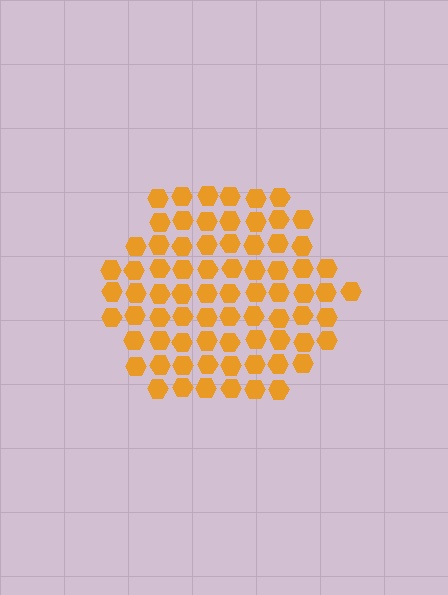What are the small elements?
The small elements are hexagons.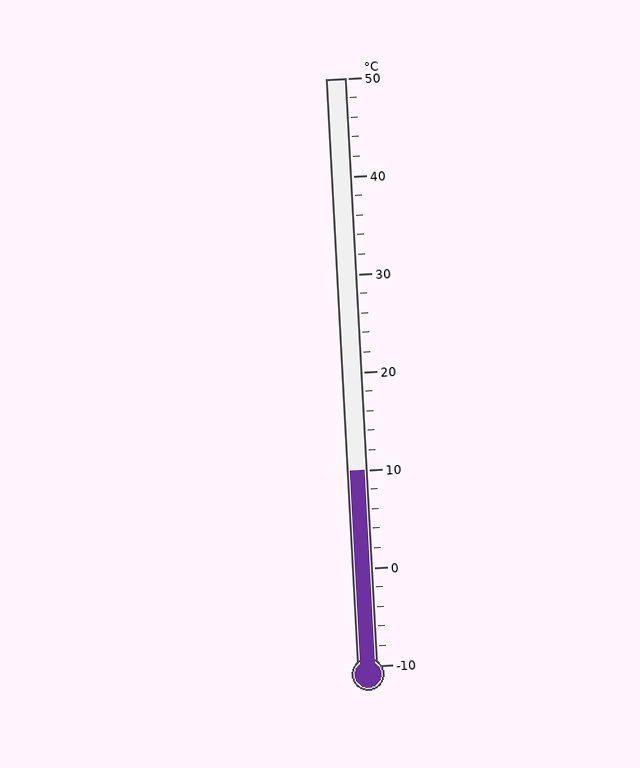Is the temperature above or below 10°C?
The temperature is at 10°C.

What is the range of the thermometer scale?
The thermometer scale ranges from -10°C to 50°C.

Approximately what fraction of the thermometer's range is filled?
The thermometer is filled to approximately 35% of its range.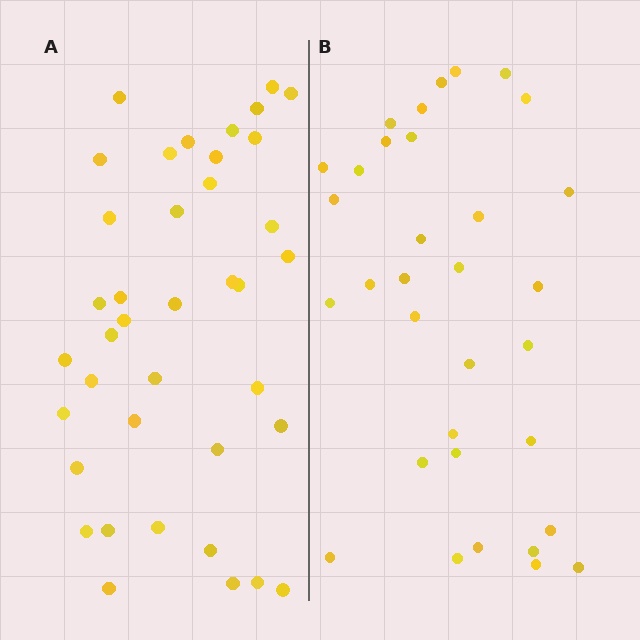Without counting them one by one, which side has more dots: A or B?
Region A (the left region) has more dots.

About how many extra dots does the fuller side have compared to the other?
Region A has about 6 more dots than region B.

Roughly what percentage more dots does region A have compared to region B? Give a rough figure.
About 20% more.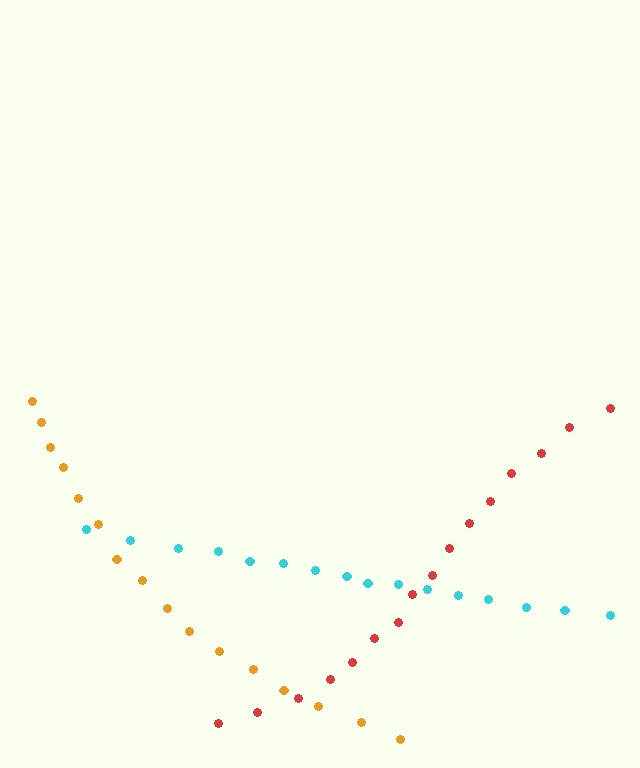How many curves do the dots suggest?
There are 3 distinct paths.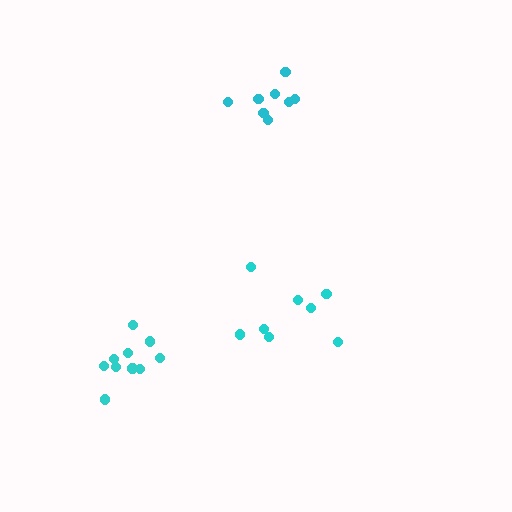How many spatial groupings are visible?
There are 3 spatial groupings.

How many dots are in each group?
Group 1: 8 dots, Group 2: 10 dots, Group 3: 8 dots (26 total).